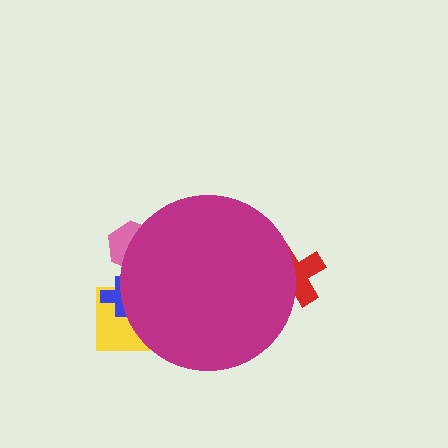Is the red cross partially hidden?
Yes, the red cross is partially hidden behind the magenta circle.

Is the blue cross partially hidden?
Yes, the blue cross is partially hidden behind the magenta circle.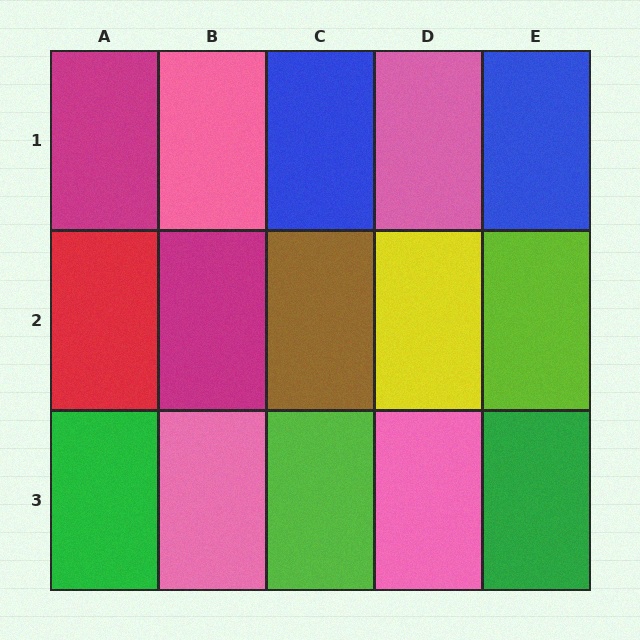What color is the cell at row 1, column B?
Pink.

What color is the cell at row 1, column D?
Pink.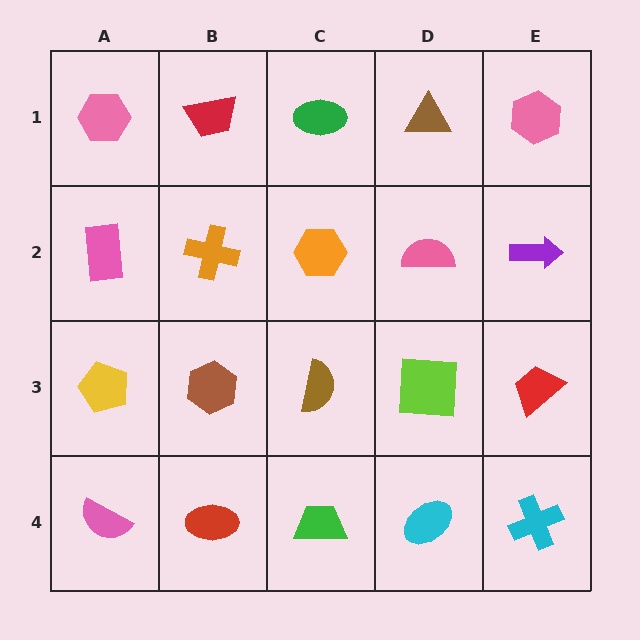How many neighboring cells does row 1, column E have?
2.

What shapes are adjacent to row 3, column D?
A pink semicircle (row 2, column D), a cyan ellipse (row 4, column D), a brown semicircle (row 3, column C), a red trapezoid (row 3, column E).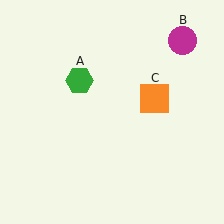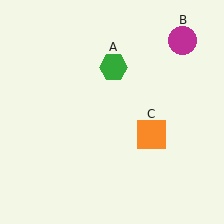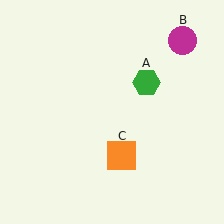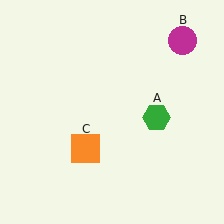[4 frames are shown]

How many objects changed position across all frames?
2 objects changed position: green hexagon (object A), orange square (object C).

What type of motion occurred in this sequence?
The green hexagon (object A), orange square (object C) rotated clockwise around the center of the scene.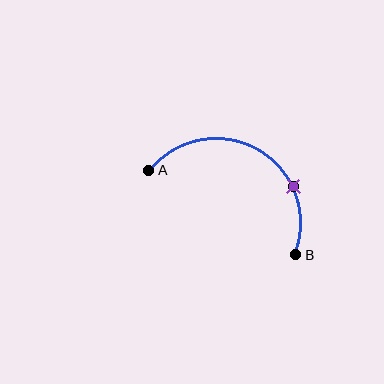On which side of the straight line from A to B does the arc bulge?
The arc bulges above the straight line connecting A and B.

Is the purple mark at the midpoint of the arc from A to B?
No. The purple mark lies on the arc but is closer to endpoint B. The arc midpoint would be at the point on the curve equidistant along the arc from both A and B.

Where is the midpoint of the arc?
The arc midpoint is the point on the curve farthest from the straight line joining A and B. It sits above that line.